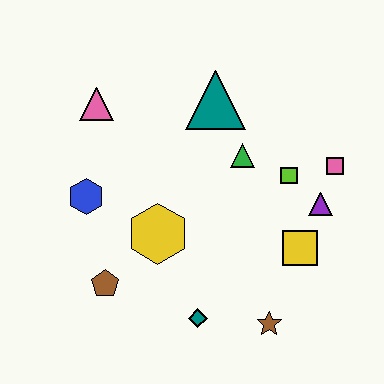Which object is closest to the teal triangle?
The green triangle is closest to the teal triangle.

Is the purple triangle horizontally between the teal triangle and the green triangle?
No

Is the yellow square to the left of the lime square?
No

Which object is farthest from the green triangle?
The brown pentagon is farthest from the green triangle.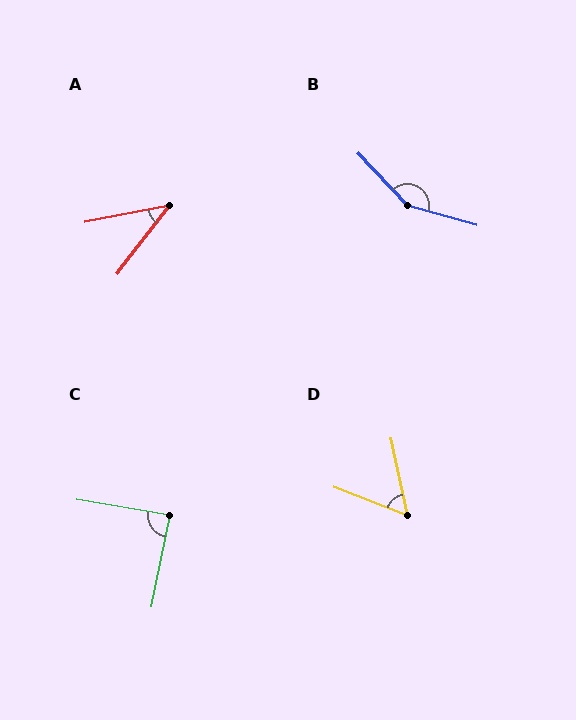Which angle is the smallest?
A, at approximately 42 degrees.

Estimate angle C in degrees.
Approximately 88 degrees.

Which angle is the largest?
B, at approximately 149 degrees.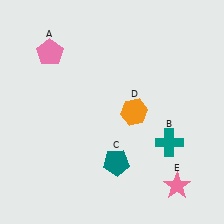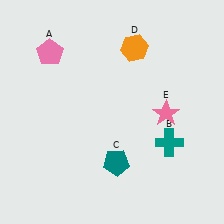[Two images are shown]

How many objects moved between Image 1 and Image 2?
2 objects moved between the two images.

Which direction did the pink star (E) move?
The pink star (E) moved up.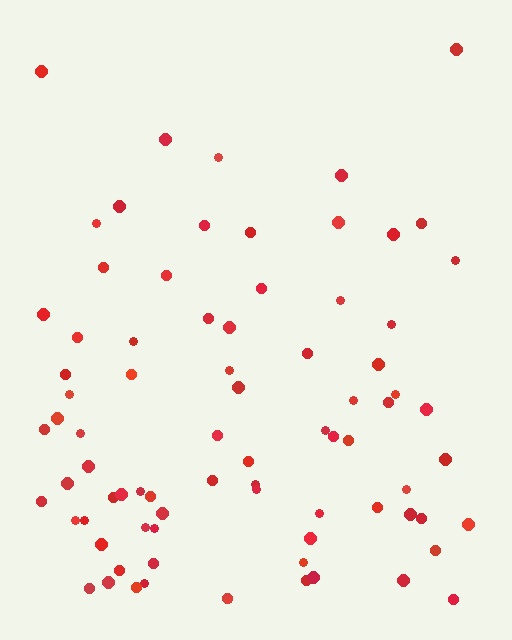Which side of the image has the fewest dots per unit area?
The top.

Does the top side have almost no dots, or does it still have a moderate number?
Still a moderate number, just noticeably fewer than the bottom.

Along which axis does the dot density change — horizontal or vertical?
Vertical.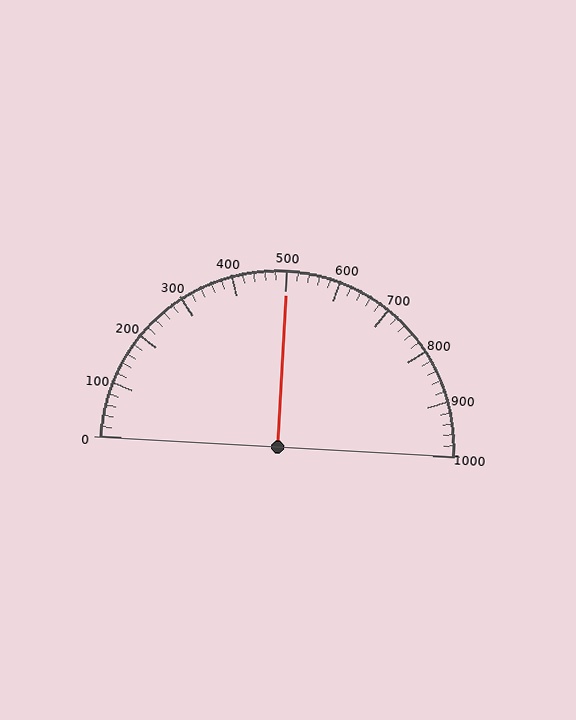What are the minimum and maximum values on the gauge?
The gauge ranges from 0 to 1000.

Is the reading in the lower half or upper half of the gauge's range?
The reading is in the upper half of the range (0 to 1000).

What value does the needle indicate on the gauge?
The needle indicates approximately 500.